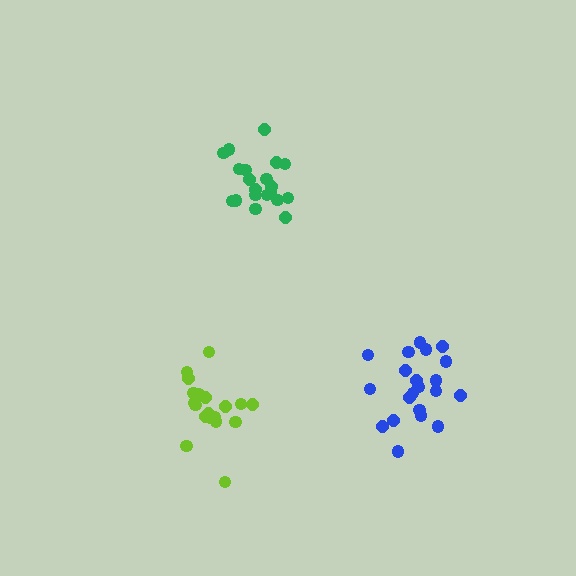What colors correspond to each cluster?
The clusters are colored: lime, green, blue.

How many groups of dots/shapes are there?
There are 3 groups.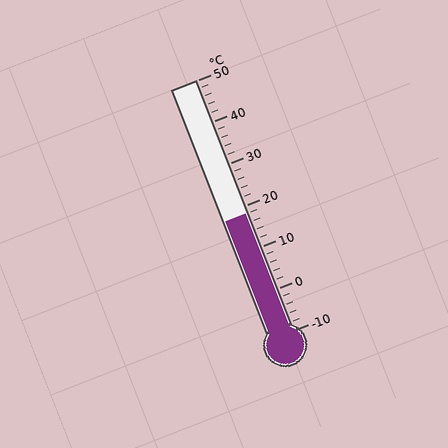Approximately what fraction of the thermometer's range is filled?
The thermometer is filled to approximately 45% of its range.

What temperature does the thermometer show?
The thermometer shows approximately 18°C.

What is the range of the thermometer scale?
The thermometer scale ranges from -10°C to 50°C.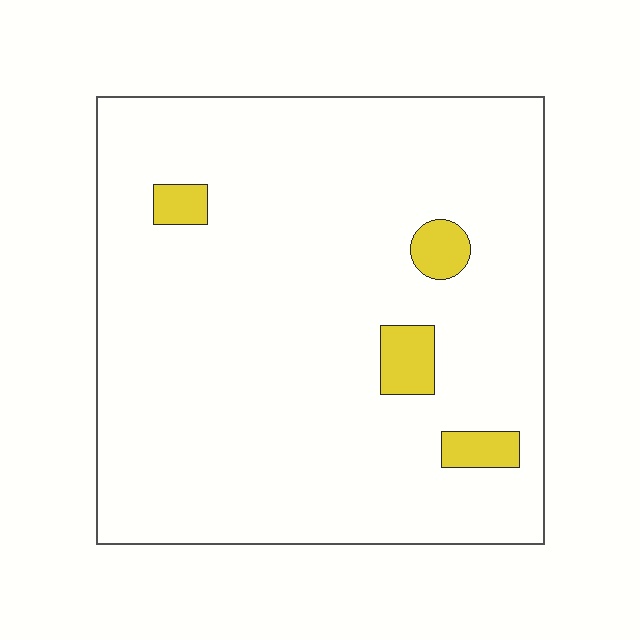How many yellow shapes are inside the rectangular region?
4.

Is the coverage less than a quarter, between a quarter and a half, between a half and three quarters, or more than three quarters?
Less than a quarter.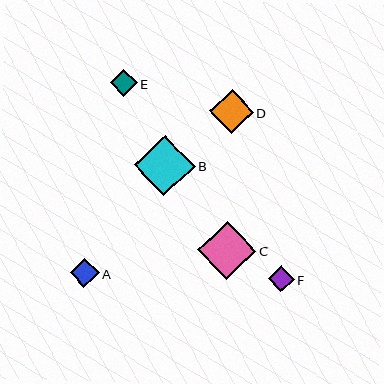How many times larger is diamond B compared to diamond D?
Diamond B is approximately 1.4 times the size of diamond D.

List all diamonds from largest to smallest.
From largest to smallest: B, C, D, A, E, F.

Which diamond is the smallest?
Diamond F is the smallest with a size of approximately 25 pixels.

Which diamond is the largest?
Diamond B is the largest with a size of approximately 60 pixels.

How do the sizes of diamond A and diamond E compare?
Diamond A and diamond E are approximately the same size.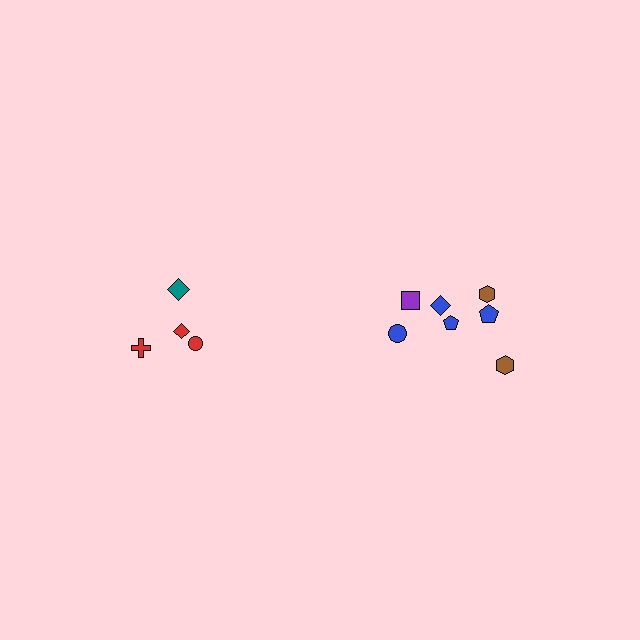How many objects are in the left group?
There are 4 objects.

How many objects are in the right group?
There are 7 objects.